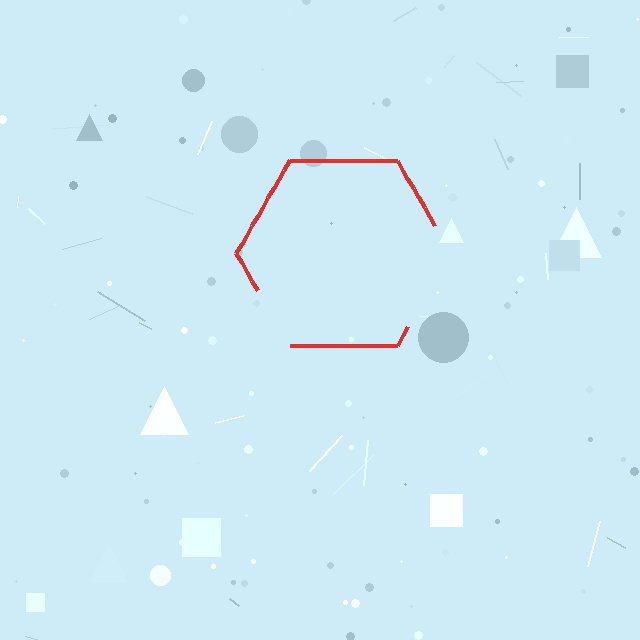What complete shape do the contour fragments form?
The contour fragments form a hexagon.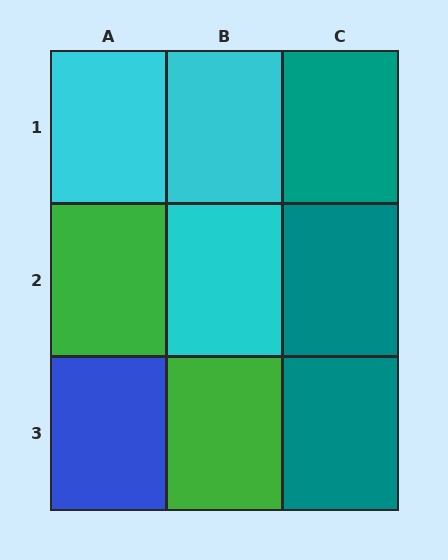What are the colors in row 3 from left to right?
Blue, green, teal.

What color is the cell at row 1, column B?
Cyan.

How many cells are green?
2 cells are green.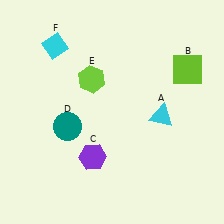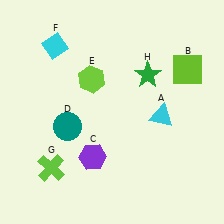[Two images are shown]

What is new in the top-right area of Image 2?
A green star (H) was added in the top-right area of Image 2.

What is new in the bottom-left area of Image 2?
A lime cross (G) was added in the bottom-left area of Image 2.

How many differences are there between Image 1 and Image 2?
There are 2 differences between the two images.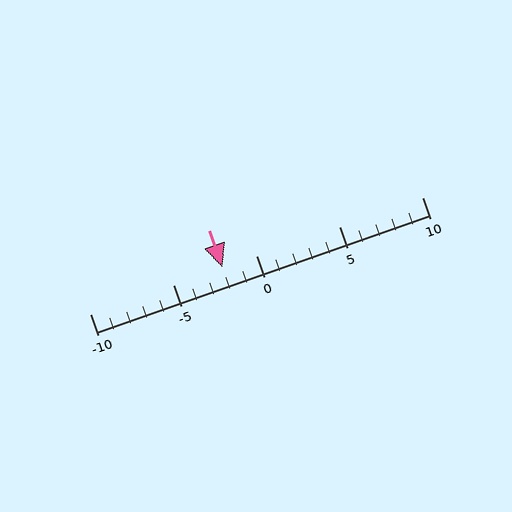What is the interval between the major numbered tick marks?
The major tick marks are spaced 5 units apart.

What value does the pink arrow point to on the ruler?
The pink arrow points to approximately -2.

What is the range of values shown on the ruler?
The ruler shows values from -10 to 10.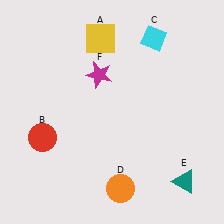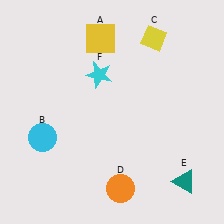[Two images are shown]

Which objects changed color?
B changed from red to cyan. C changed from cyan to yellow. F changed from magenta to cyan.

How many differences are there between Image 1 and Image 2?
There are 3 differences between the two images.